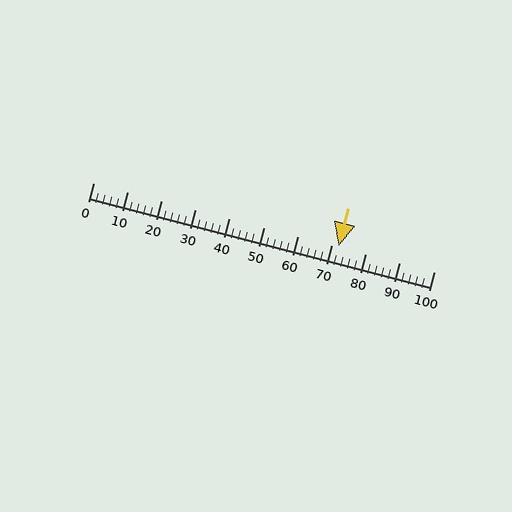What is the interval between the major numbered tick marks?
The major tick marks are spaced 10 units apart.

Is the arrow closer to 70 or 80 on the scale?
The arrow is closer to 70.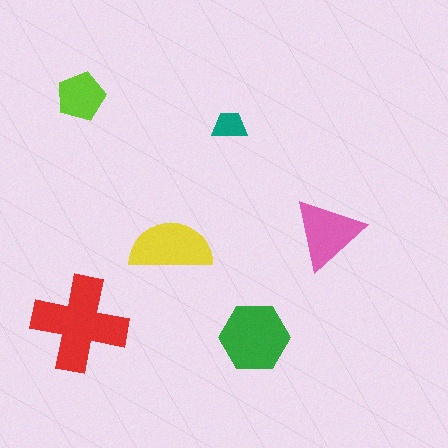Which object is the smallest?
The teal trapezoid.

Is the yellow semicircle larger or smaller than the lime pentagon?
Larger.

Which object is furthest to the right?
The pink triangle is rightmost.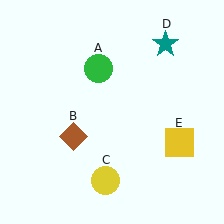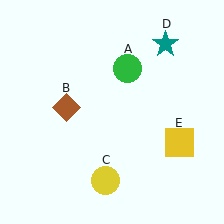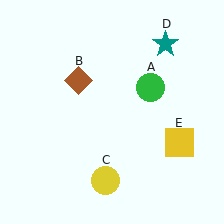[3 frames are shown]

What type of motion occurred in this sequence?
The green circle (object A), brown diamond (object B) rotated clockwise around the center of the scene.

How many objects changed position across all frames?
2 objects changed position: green circle (object A), brown diamond (object B).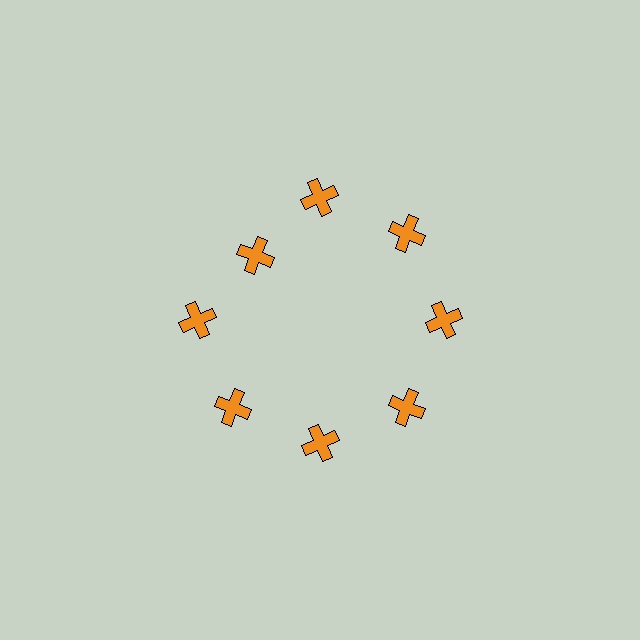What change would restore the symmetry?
The symmetry would be restored by moving it outward, back onto the ring so that all 8 crosses sit at equal angles and equal distance from the center.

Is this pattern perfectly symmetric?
No. The 8 orange crosses are arranged in a ring, but one element near the 10 o'clock position is pulled inward toward the center, breaking the 8-fold rotational symmetry.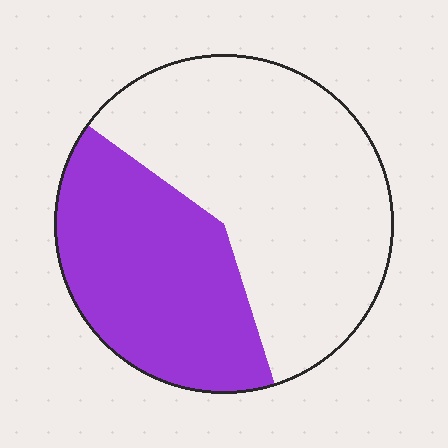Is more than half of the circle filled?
No.